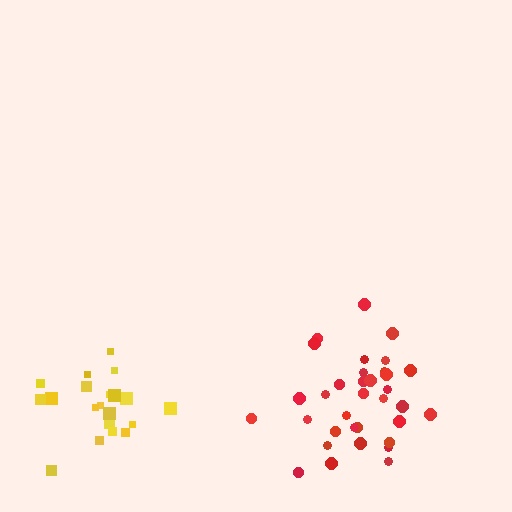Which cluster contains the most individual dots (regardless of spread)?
Red (34).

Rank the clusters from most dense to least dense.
red, yellow.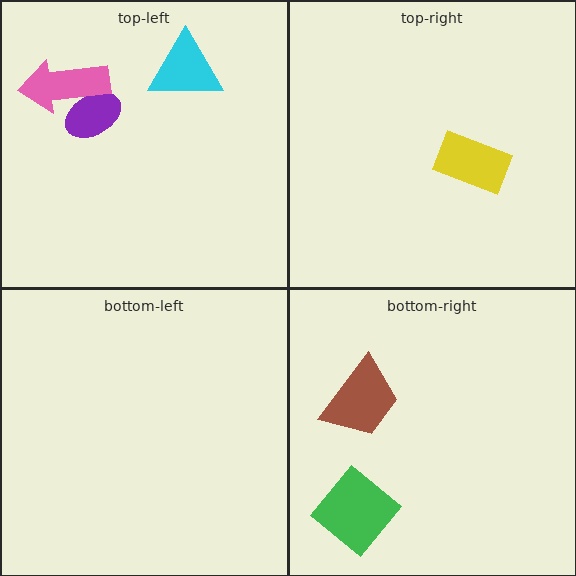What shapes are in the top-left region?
The cyan triangle, the purple ellipse, the pink arrow.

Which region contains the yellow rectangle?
The top-right region.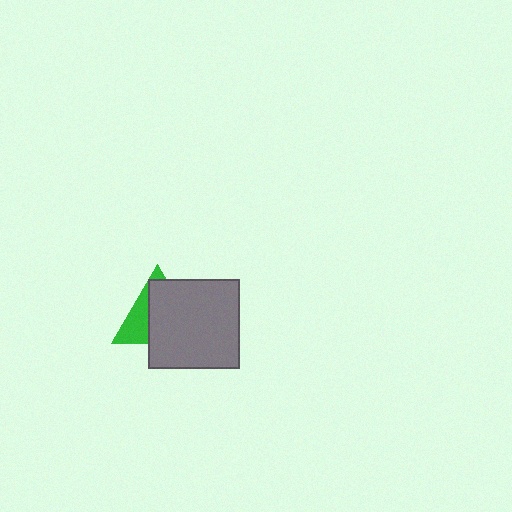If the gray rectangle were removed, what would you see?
You would see the complete green triangle.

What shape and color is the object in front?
The object in front is a gray rectangle.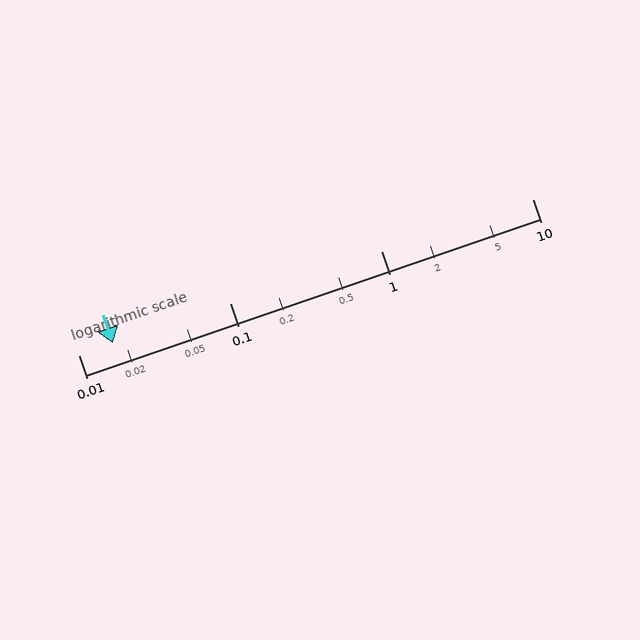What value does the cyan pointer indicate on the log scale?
The pointer indicates approximately 0.017.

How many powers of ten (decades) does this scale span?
The scale spans 3 decades, from 0.01 to 10.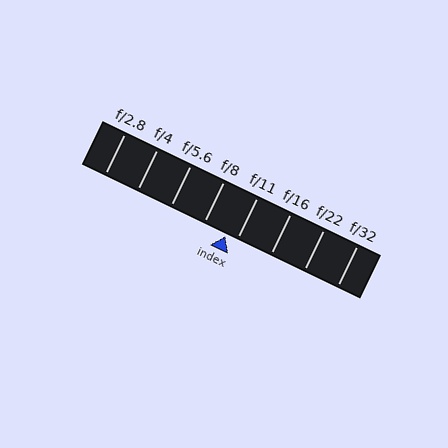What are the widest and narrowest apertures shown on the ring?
The widest aperture shown is f/2.8 and the narrowest is f/32.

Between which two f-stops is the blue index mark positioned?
The index mark is between f/8 and f/11.